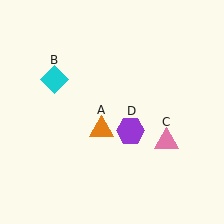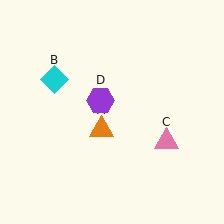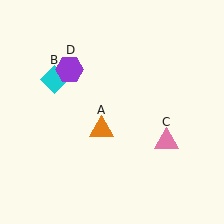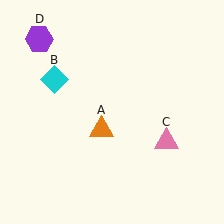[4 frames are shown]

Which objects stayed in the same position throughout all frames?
Orange triangle (object A) and cyan diamond (object B) and pink triangle (object C) remained stationary.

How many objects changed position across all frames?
1 object changed position: purple hexagon (object D).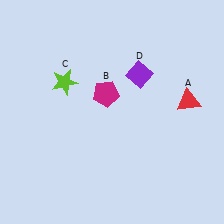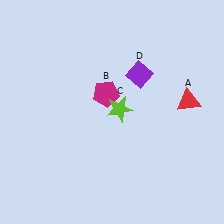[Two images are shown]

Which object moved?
The lime star (C) moved right.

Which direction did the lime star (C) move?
The lime star (C) moved right.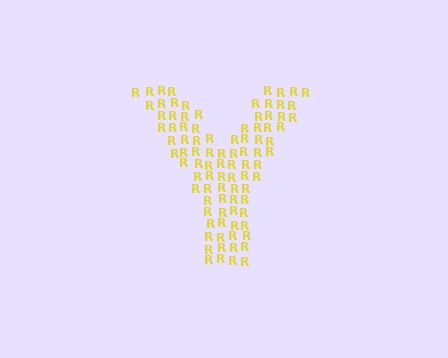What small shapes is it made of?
It is made of small letter R's.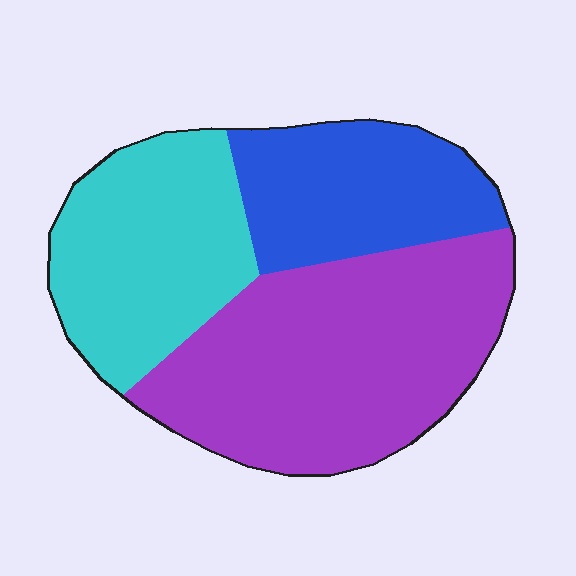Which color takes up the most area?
Purple, at roughly 45%.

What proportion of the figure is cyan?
Cyan takes up about one third (1/3) of the figure.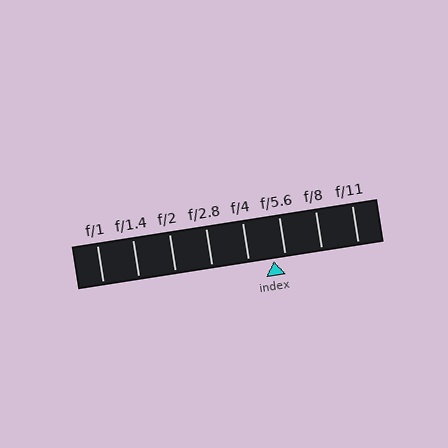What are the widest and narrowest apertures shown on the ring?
The widest aperture shown is f/1 and the narrowest is f/11.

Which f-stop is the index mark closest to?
The index mark is closest to f/5.6.